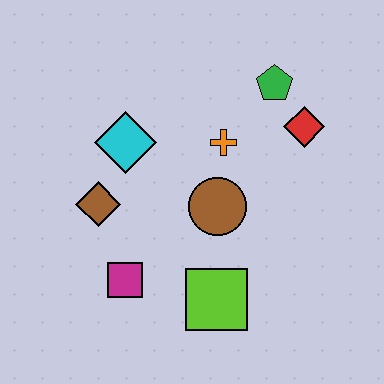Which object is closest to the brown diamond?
The cyan diamond is closest to the brown diamond.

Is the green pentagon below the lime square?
No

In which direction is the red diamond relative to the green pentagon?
The red diamond is below the green pentagon.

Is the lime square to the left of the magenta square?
No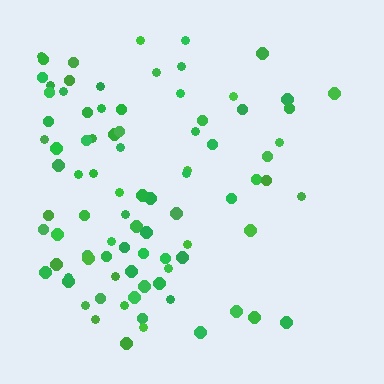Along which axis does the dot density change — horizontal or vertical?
Horizontal.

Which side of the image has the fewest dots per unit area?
The right.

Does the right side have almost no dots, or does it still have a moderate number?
Still a moderate number, just noticeably fewer than the left.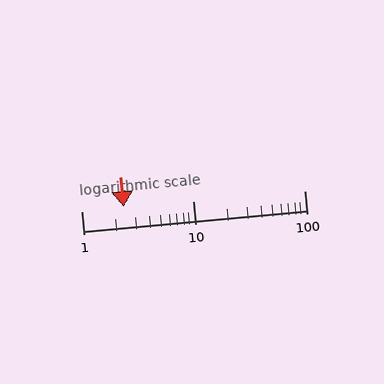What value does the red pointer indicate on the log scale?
The pointer indicates approximately 2.4.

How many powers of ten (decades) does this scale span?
The scale spans 2 decades, from 1 to 100.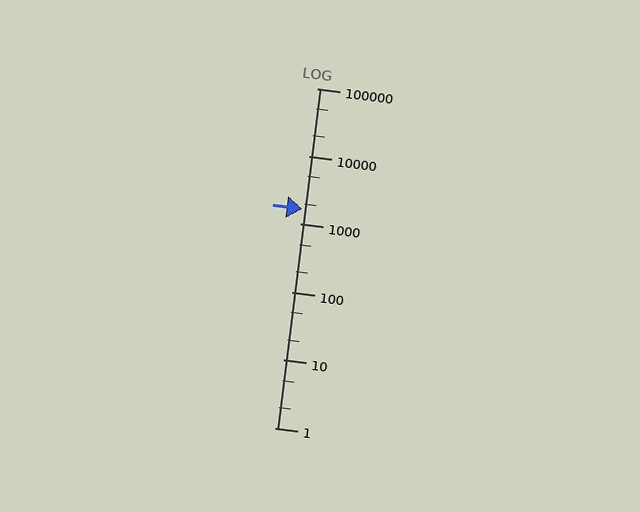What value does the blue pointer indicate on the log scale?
The pointer indicates approximately 1700.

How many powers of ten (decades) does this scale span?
The scale spans 5 decades, from 1 to 100000.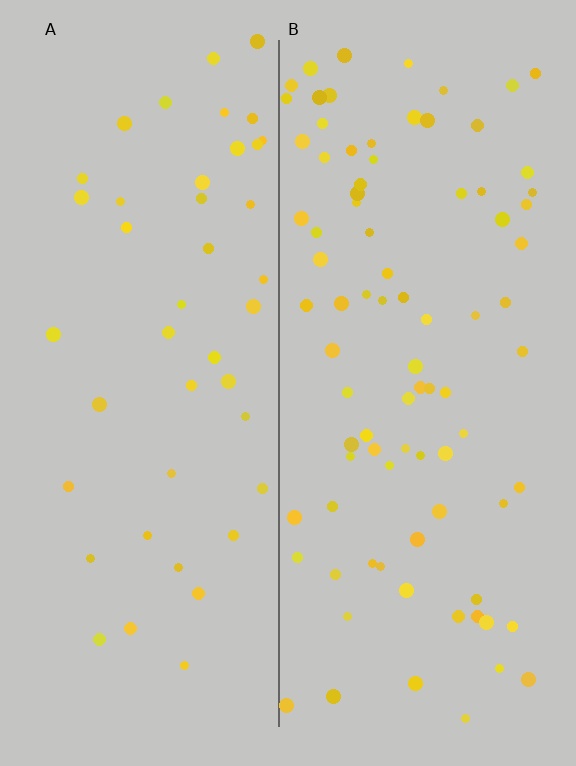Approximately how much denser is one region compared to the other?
Approximately 2.0× — region B over region A.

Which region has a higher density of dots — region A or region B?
B (the right).